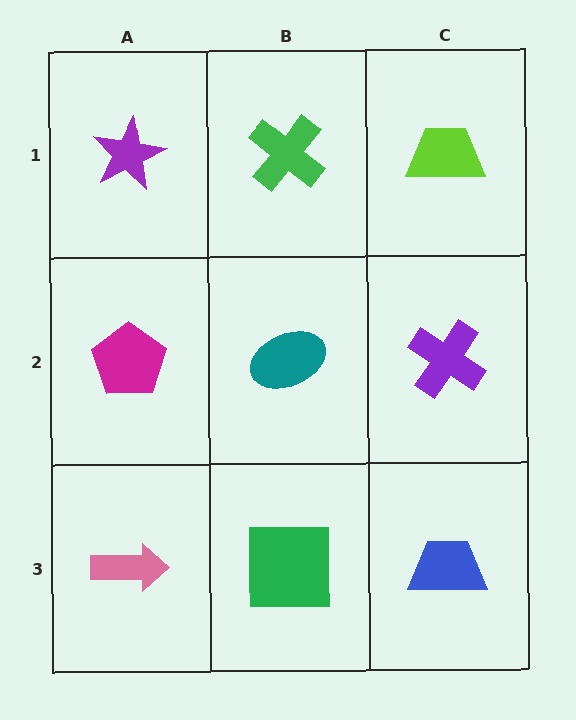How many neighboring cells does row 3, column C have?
2.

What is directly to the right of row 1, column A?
A green cross.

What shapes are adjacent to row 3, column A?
A magenta pentagon (row 2, column A), a green square (row 3, column B).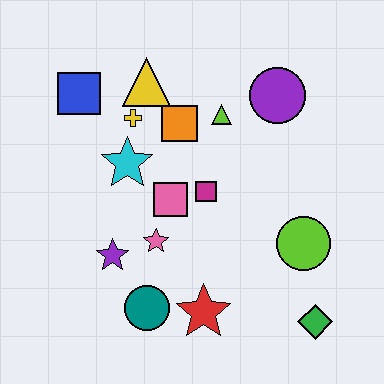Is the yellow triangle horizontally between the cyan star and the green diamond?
Yes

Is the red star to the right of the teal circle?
Yes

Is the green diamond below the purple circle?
Yes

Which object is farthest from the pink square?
The green diamond is farthest from the pink square.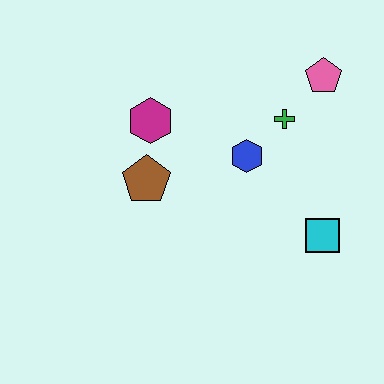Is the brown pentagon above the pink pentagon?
No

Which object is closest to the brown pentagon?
The magenta hexagon is closest to the brown pentagon.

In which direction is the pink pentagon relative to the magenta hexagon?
The pink pentagon is to the right of the magenta hexagon.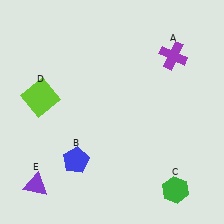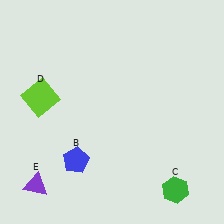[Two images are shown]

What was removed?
The purple cross (A) was removed in Image 2.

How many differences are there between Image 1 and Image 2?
There is 1 difference between the two images.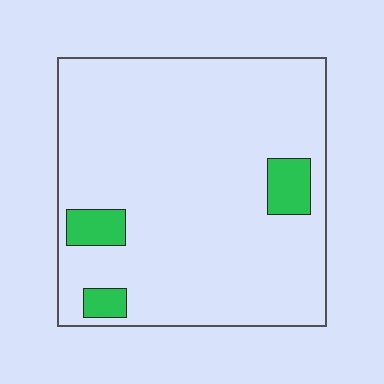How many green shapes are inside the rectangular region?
3.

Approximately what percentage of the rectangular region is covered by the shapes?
Approximately 10%.